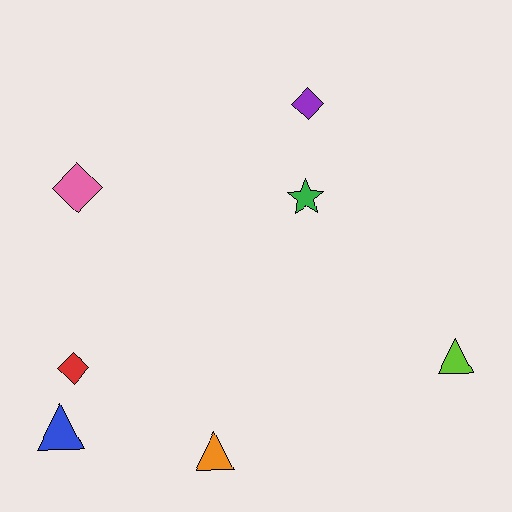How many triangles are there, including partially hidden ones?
There are 3 triangles.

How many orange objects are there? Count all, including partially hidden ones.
There is 1 orange object.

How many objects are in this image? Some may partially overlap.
There are 7 objects.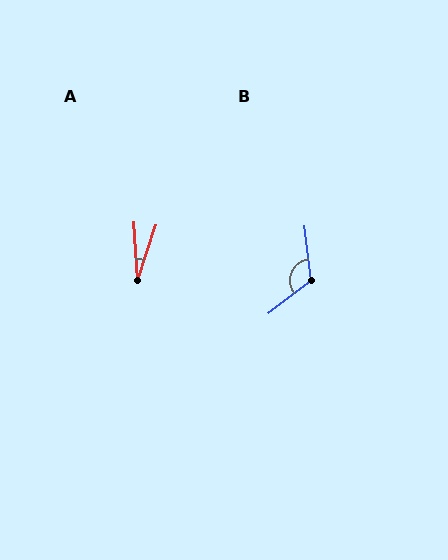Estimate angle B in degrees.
Approximately 122 degrees.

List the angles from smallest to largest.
A (22°), B (122°).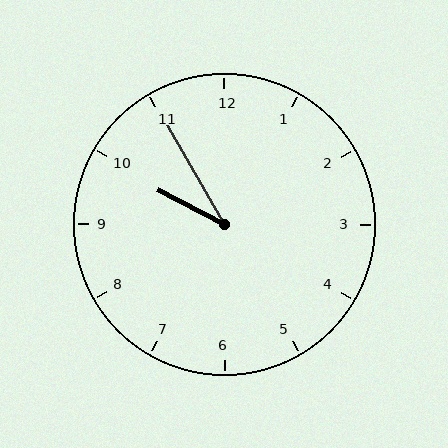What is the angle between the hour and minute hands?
Approximately 32 degrees.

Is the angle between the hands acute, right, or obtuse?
It is acute.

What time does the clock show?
9:55.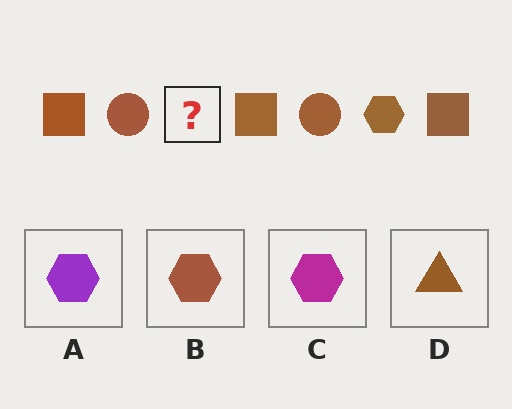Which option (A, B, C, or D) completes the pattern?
B.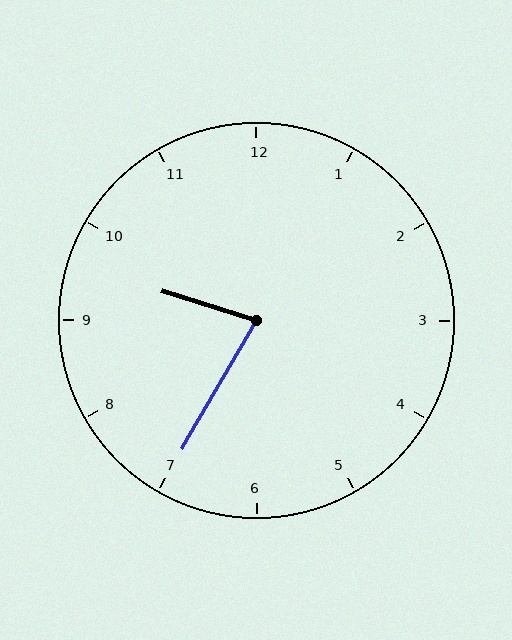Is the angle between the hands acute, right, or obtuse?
It is acute.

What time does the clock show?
9:35.